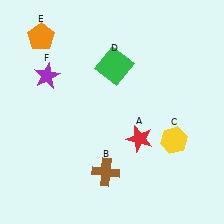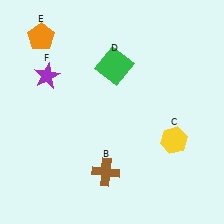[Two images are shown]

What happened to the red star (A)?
The red star (A) was removed in Image 2. It was in the bottom-right area of Image 1.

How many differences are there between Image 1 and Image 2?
There is 1 difference between the two images.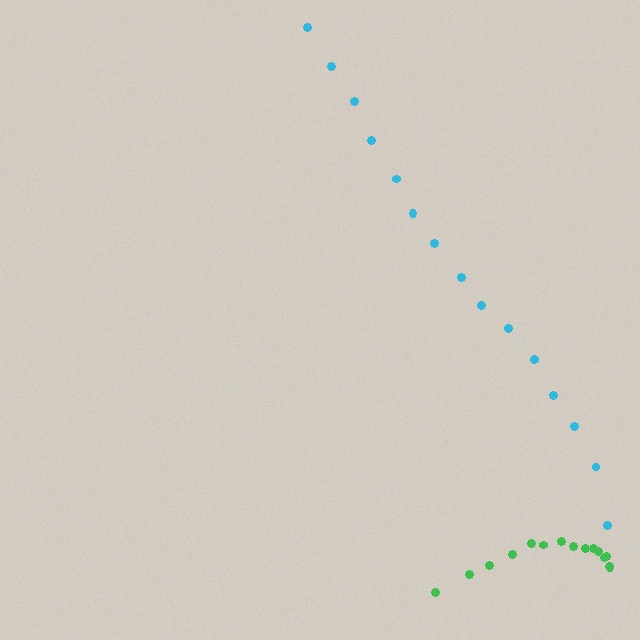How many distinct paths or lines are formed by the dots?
There are 2 distinct paths.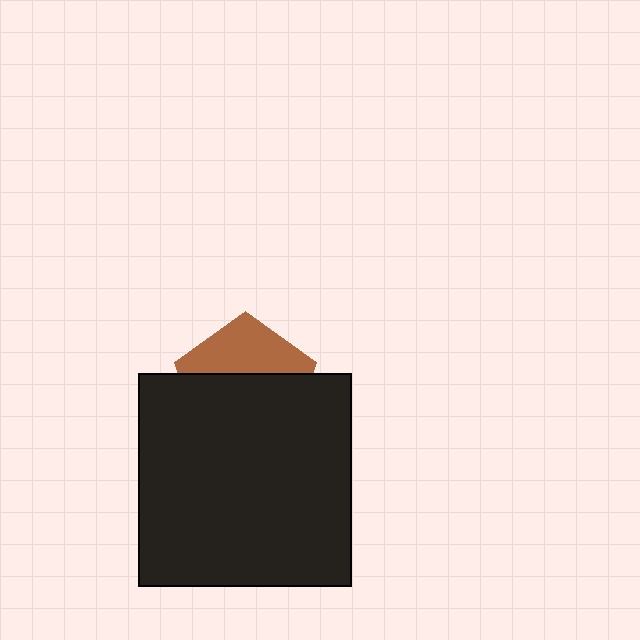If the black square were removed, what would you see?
You would see the complete brown pentagon.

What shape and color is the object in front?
The object in front is a black square.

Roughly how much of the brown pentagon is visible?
A small part of it is visible (roughly 39%).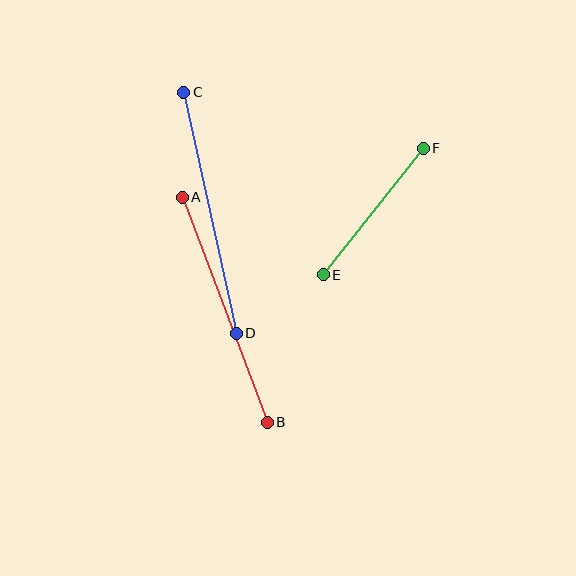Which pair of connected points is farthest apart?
Points C and D are farthest apart.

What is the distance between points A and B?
The distance is approximately 240 pixels.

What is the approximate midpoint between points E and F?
The midpoint is at approximately (373, 212) pixels.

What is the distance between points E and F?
The distance is approximately 161 pixels.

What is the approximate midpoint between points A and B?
The midpoint is at approximately (225, 310) pixels.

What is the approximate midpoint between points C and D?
The midpoint is at approximately (210, 213) pixels.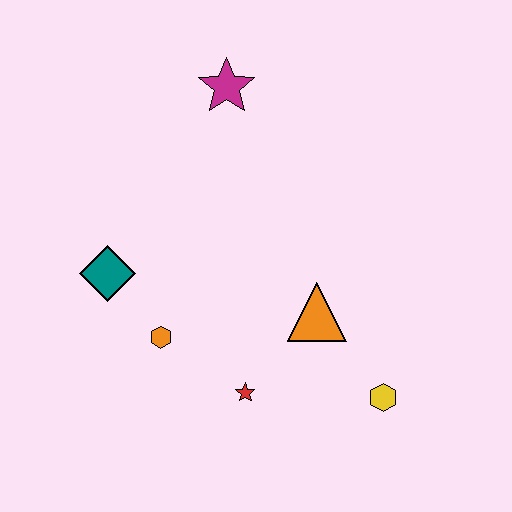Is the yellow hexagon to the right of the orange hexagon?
Yes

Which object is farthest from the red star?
The magenta star is farthest from the red star.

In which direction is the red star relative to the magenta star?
The red star is below the magenta star.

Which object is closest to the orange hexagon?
The teal diamond is closest to the orange hexagon.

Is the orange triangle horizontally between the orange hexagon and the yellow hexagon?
Yes